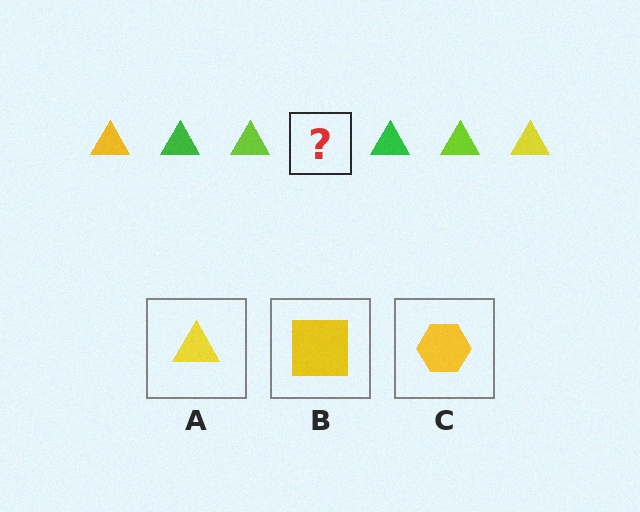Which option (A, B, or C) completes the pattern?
A.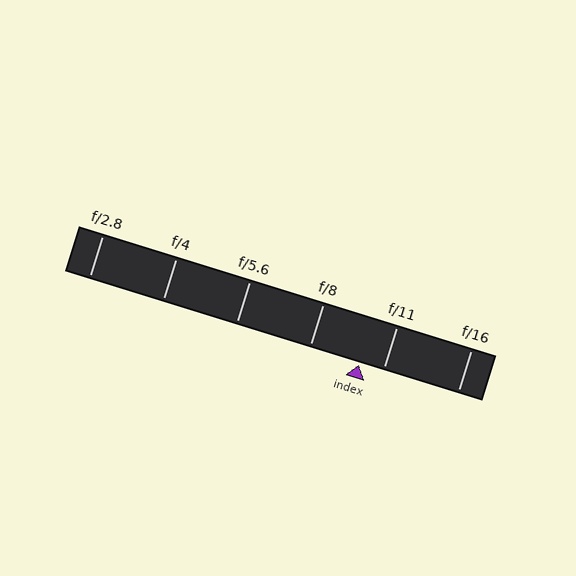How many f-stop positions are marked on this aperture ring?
There are 6 f-stop positions marked.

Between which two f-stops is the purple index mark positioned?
The index mark is between f/8 and f/11.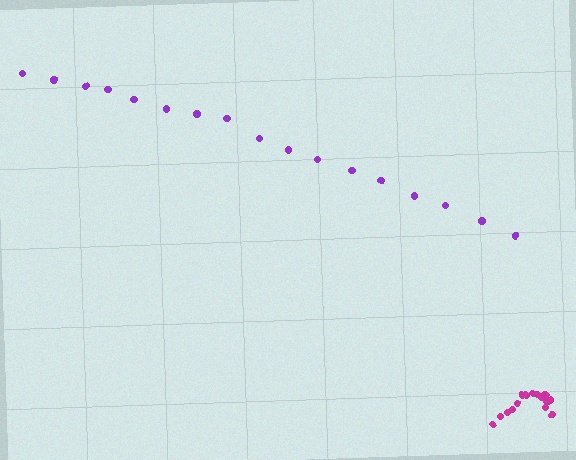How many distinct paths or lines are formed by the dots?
There are 2 distinct paths.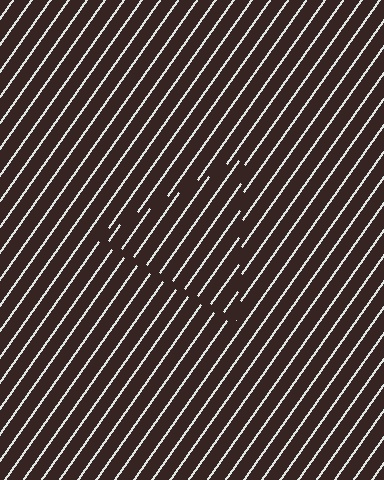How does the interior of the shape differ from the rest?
The interior of the shape contains the same grating, shifted by half a period — the contour is defined by the phase discontinuity where line-ends from the inner and outer gratings abut.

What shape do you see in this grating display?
An illusory triangle. The interior of the shape contains the same grating, shifted by half a period — the contour is defined by the phase discontinuity where line-ends from the inner and outer gratings abut.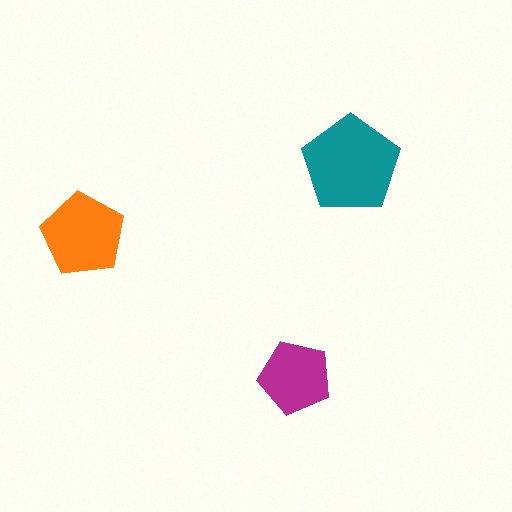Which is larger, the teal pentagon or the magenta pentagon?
The teal one.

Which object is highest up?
The teal pentagon is topmost.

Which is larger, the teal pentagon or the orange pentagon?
The teal one.